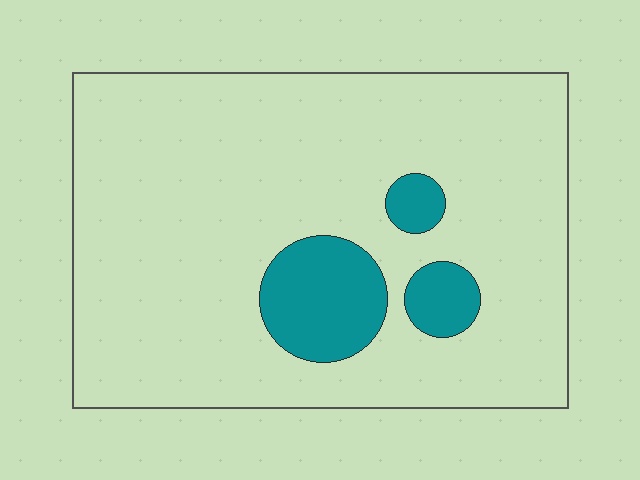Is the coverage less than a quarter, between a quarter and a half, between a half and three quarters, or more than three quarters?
Less than a quarter.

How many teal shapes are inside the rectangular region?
3.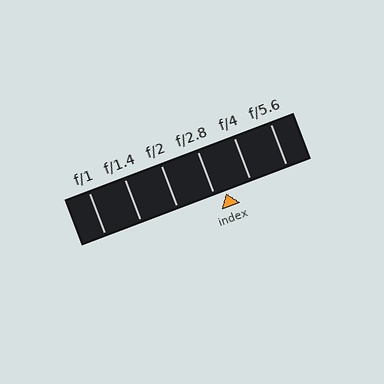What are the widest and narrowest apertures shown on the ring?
The widest aperture shown is f/1 and the narrowest is f/5.6.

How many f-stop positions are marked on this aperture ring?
There are 6 f-stop positions marked.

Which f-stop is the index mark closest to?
The index mark is closest to f/2.8.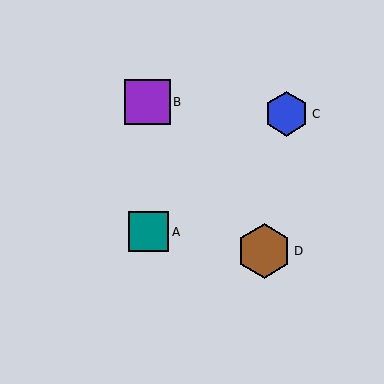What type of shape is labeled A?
Shape A is a teal square.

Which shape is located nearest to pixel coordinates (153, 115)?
The purple square (labeled B) at (148, 102) is nearest to that location.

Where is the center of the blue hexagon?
The center of the blue hexagon is at (287, 114).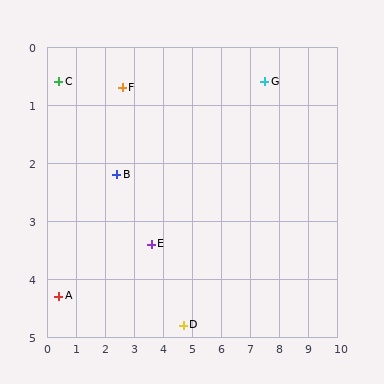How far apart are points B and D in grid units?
Points B and D are about 3.5 grid units apart.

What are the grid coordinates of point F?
Point F is at approximately (2.6, 0.7).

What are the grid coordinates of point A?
Point A is at approximately (0.4, 4.3).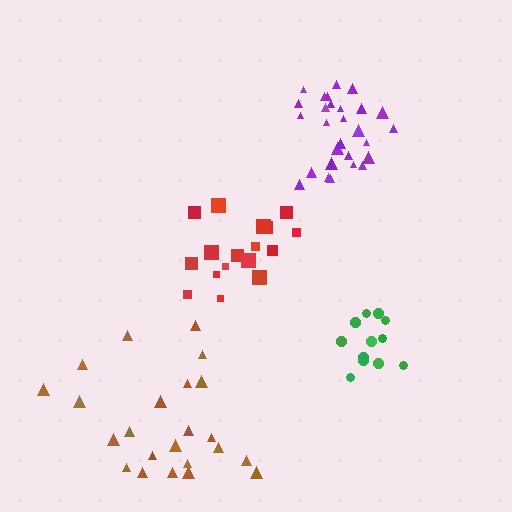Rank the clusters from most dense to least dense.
purple, red, green, brown.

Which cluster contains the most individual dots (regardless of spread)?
Purple (30).